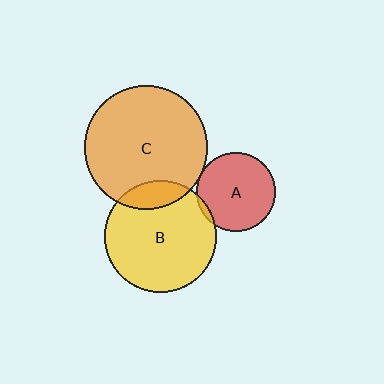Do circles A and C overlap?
Yes.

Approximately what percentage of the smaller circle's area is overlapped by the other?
Approximately 5%.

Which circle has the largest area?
Circle C (orange).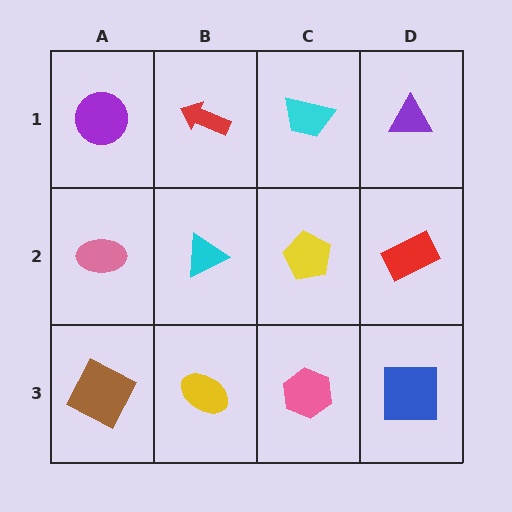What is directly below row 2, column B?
A yellow ellipse.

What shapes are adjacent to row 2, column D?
A purple triangle (row 1, column D), a blue square (row 3, column D), a yellow pentagon (row 2, column C).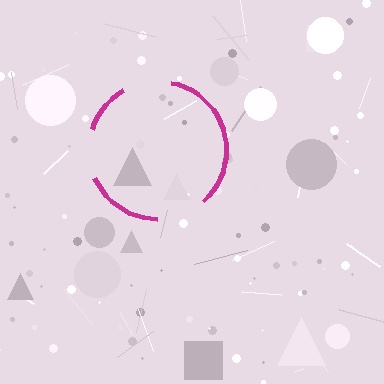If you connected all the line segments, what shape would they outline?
They would outline a circle.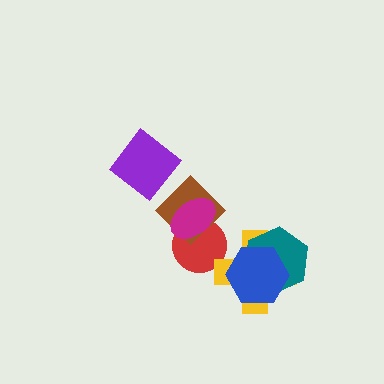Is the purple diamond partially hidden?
No, no other shape covers it.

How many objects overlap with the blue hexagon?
2 objects overlap with the blue hexagon.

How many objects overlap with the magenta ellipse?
2 objects overlap with the magenta ellipse.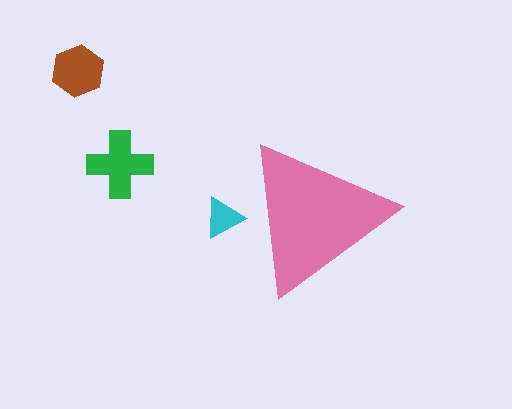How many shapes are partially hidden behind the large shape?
1 shape is partially hidden.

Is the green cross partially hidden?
No, the green cross is fully visible.